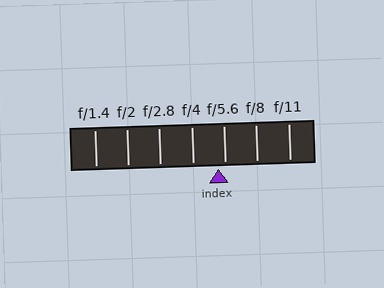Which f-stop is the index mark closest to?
The index mark is closest to f/5.6.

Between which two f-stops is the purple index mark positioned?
The index mark is between f/4 and f/5.6.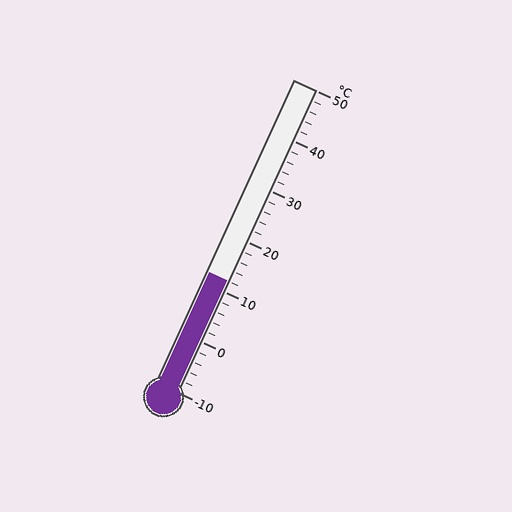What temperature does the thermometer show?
The thermometer shows approximately 12°C.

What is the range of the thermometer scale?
The thermometer scale ranges from -10°C to 50°C.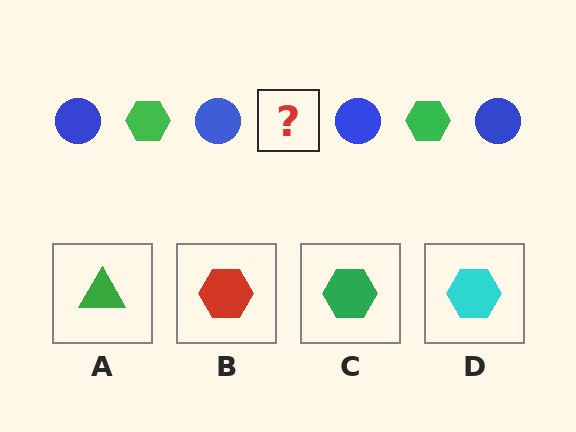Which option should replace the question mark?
Option C.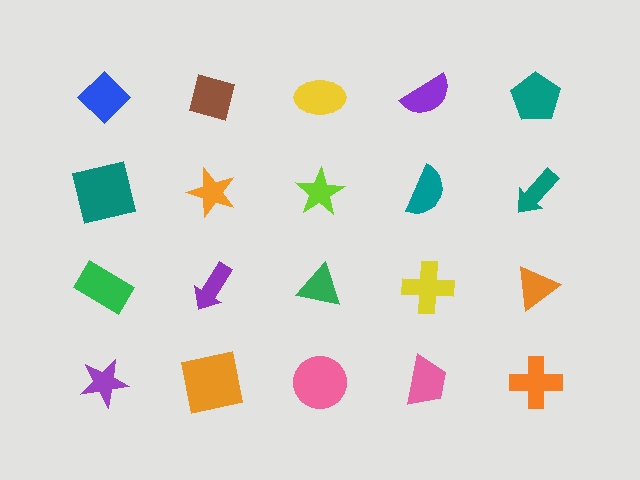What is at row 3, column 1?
A green rectangle.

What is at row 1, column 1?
A blue diamond.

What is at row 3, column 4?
A yellow cross.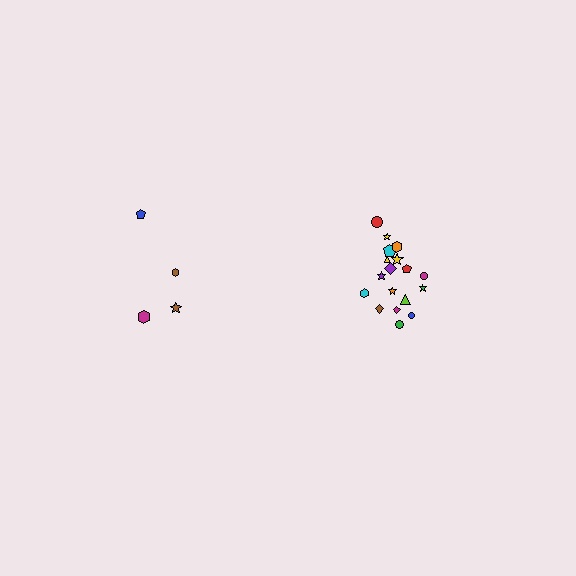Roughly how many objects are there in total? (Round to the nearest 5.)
Roughly 20 objects in total.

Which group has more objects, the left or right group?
The right group.